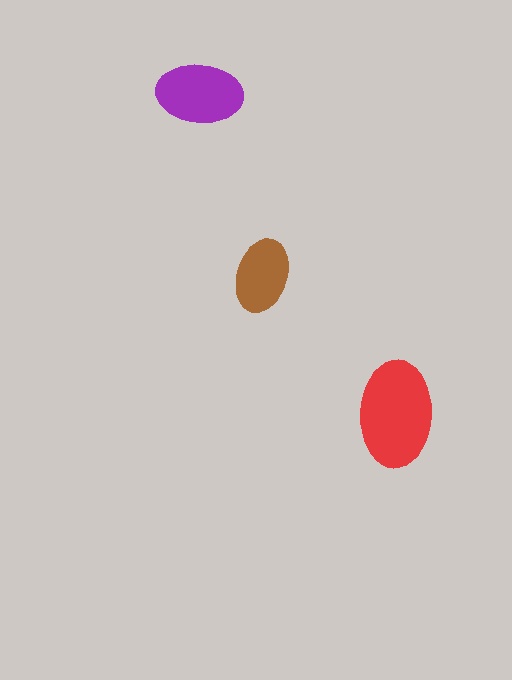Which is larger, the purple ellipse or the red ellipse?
The red one.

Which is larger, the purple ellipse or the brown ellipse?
The purple one.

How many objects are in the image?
There are 3 objects in the image.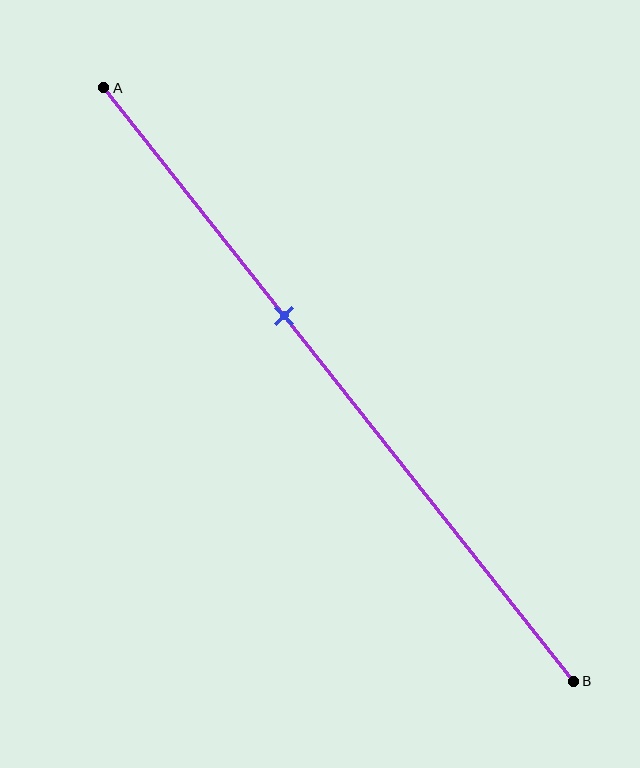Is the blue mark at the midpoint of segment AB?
No, the mark is at about 40% from A, not at the 50% midpoint.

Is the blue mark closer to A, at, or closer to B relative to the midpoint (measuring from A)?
The blue mark is closer to point A than the midpoint of segment AB.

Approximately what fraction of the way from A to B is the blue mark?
The blue mark is approximately 40% of the way from A to B.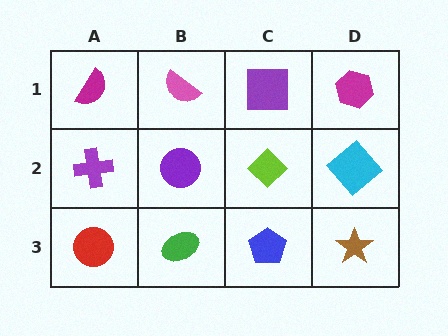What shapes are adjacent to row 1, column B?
A purple circle (row 2, column B), a magenta semicircle (row 1, column A), a purple square (row 1, column C).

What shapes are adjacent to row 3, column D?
A cyan diamond (row 2, column D), a blue pentagon (row 3, column C).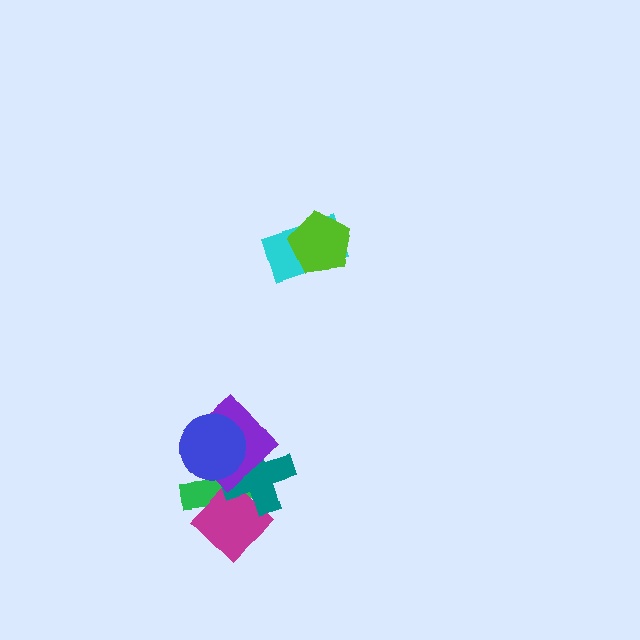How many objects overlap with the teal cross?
4 objects overlap with the teal cross.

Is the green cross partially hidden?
Yes, it is partially covered by another shape.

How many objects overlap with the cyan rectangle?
1 object overlaps with the cyan rectangle.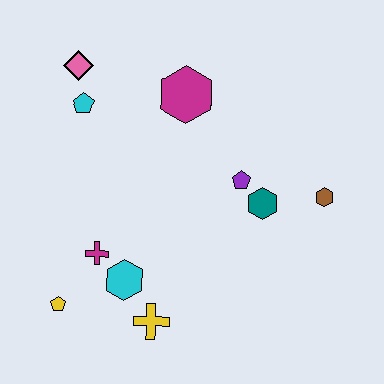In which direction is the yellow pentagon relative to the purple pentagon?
The yellow pentagon is to the left of the purple pentagon.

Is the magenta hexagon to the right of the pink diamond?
Yes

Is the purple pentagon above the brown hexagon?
Yes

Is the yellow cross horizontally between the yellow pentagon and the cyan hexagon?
No